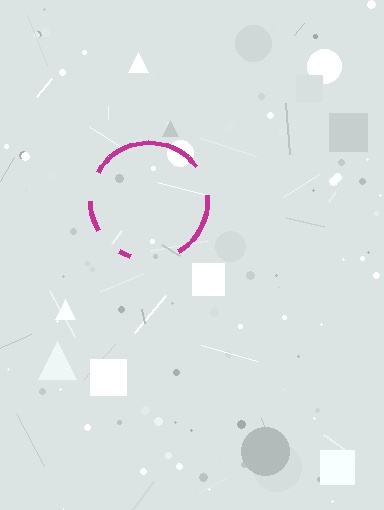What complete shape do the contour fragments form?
The contour fragments form a circle.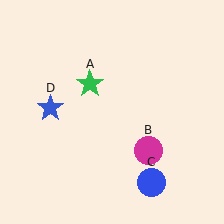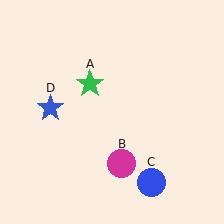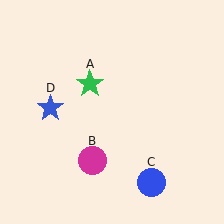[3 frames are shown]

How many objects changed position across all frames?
1 object changed position: magenta circle (object B).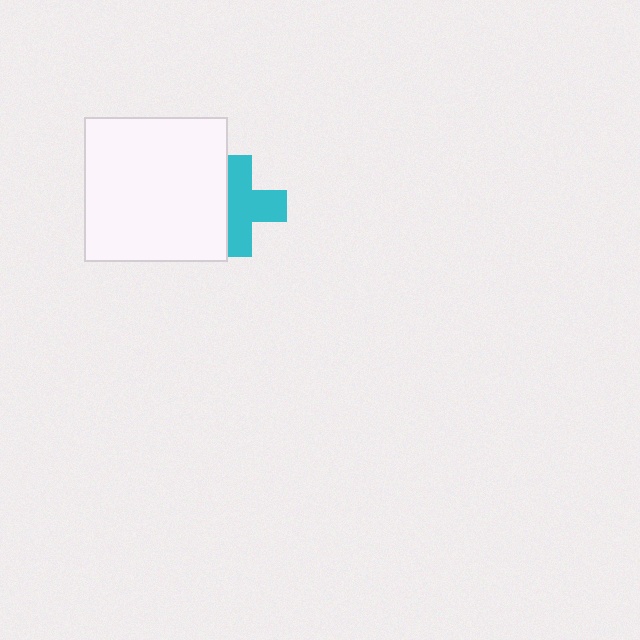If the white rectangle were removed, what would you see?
You would see the complete cyan cross.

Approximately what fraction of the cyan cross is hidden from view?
Roughly 33% of the cyan cross is hidden behind the white rectangle.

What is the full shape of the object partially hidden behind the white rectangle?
The partially hidden object is a cyan cross.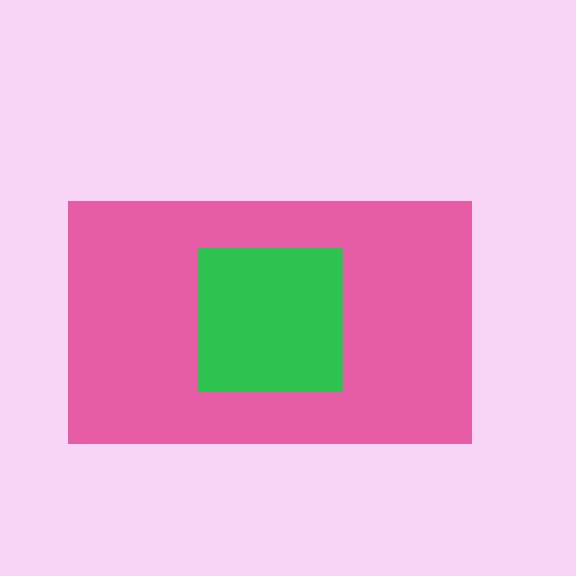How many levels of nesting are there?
2.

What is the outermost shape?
The pink rectangle.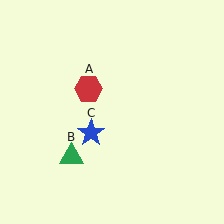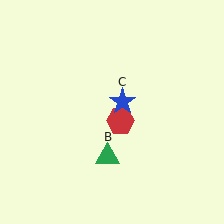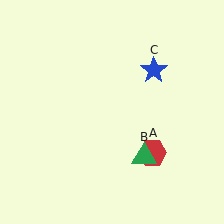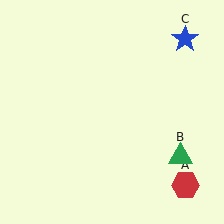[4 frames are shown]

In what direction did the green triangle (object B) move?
The green triangle (object B) moved right.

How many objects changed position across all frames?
3 objects changed position: red hexagon (object A), green triangle (object B), blue star (object C).